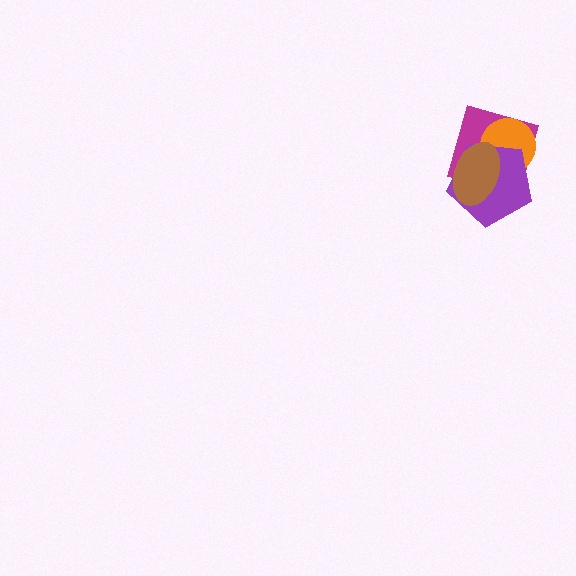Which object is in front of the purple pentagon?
The brown ellipse is in front of the purple pentagon.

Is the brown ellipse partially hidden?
No, no other shape covers it.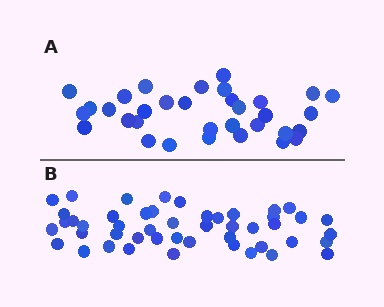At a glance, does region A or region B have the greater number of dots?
Region B (the bottom region) has more dots.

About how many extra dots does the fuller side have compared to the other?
Region B has approximately 15 more dots than region A.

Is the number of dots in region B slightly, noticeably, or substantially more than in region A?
Region B has substantially more. The ratio is roughly 1.5 to 1.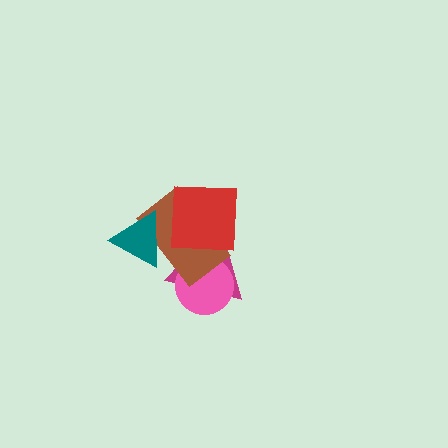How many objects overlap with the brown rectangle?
4 objects overlap with the brown rectangle.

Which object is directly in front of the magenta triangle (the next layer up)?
The pink circle is directly in front of the magenta triangle.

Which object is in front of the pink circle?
The brown rectangle is in front of the pink circle.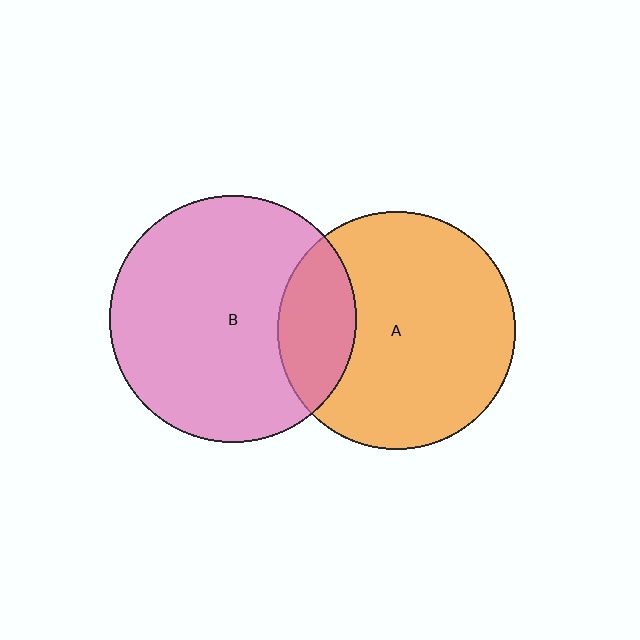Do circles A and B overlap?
Yes.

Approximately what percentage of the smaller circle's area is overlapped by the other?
Approximately 20%.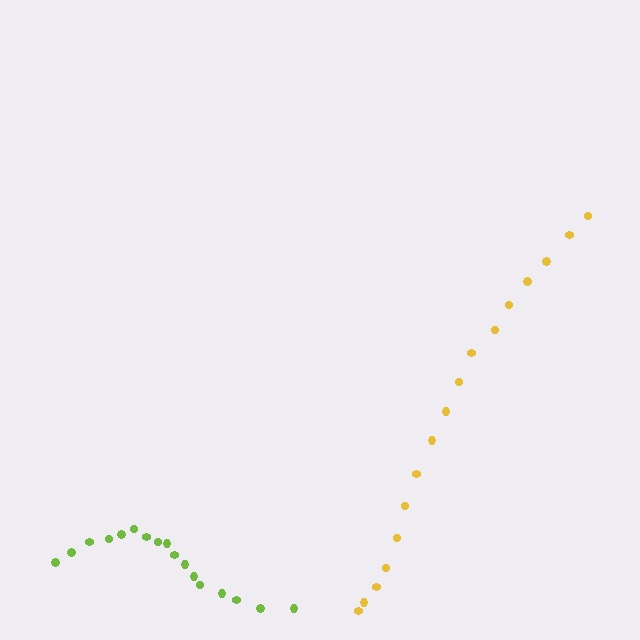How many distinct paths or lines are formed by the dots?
There are 2 distinct paths.